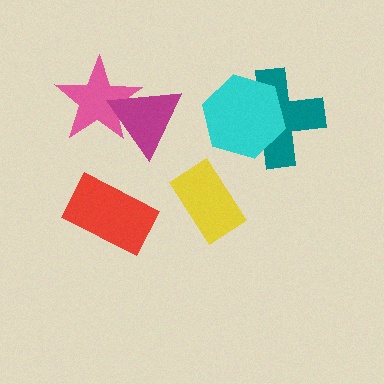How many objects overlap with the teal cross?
1 object overlaps with the teal cross.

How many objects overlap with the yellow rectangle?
0 objects overlap with the yellow rectangle.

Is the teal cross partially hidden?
Yes, it is partially covered by another shape.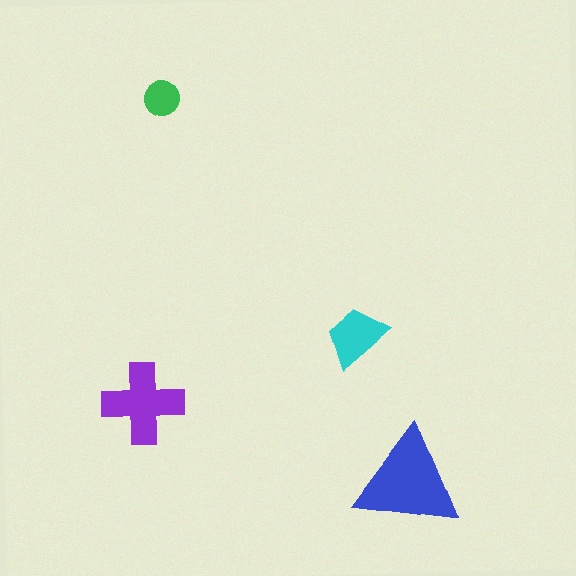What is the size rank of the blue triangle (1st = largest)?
1st.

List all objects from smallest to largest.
The green circle, the cyan trapezoid, the purple cross, the blue triangle.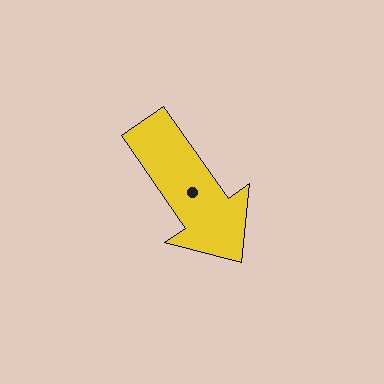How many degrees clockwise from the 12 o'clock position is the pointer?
Approximately 145 degrees.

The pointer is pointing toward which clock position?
Roughly 5 o'clock.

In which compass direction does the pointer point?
Southeast.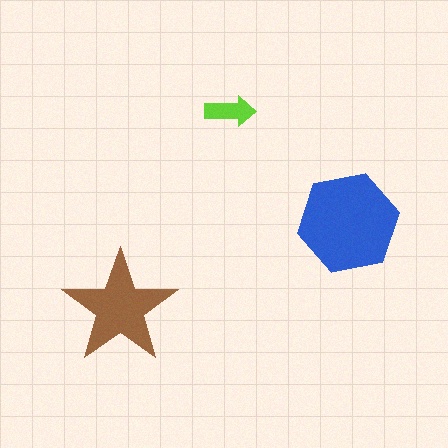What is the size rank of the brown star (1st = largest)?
2nd.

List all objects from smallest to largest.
The lime arrow, the brown star, the blue hexagon.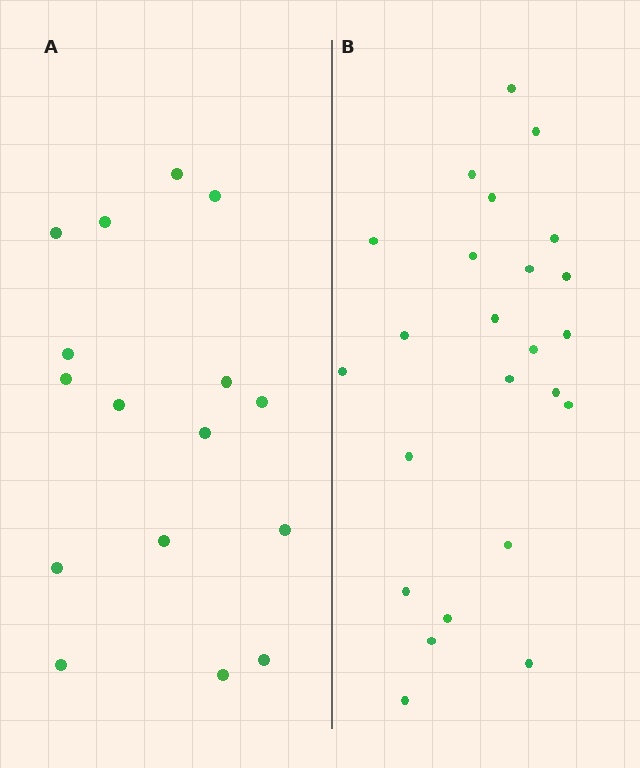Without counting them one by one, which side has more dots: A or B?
Region B (the right region) has more dots.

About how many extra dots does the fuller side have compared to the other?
Region B has roughly 8 or so more dots than region A.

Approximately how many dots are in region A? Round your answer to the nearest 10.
About 20 dots. (The exact count is 16, which rounds to 20.)